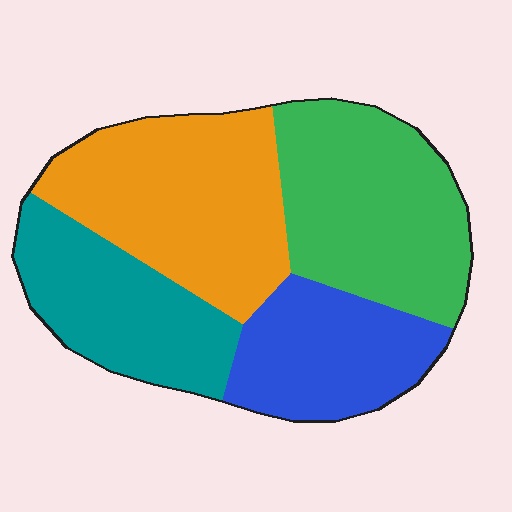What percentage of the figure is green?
Green covers roughly 30% of the figure.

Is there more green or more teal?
Green.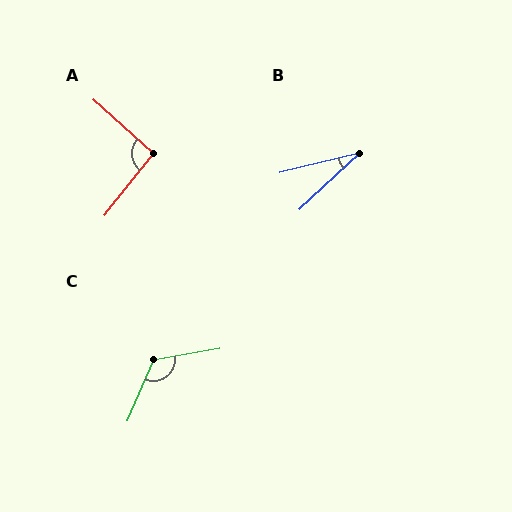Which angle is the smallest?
B, at approximately 29 degrees.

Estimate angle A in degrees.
Approximately 94 degrees.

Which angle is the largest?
C, at approximately 123 degrees.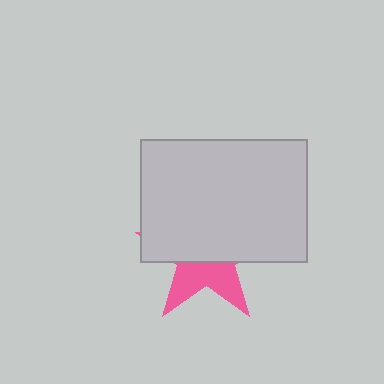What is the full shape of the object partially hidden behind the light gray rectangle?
The partially hidden object is a pink star.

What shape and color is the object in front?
The object in front is a light gray rectangle.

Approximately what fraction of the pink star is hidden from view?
Roughly 63% of the pink star is hidden behind the light gray rectangle.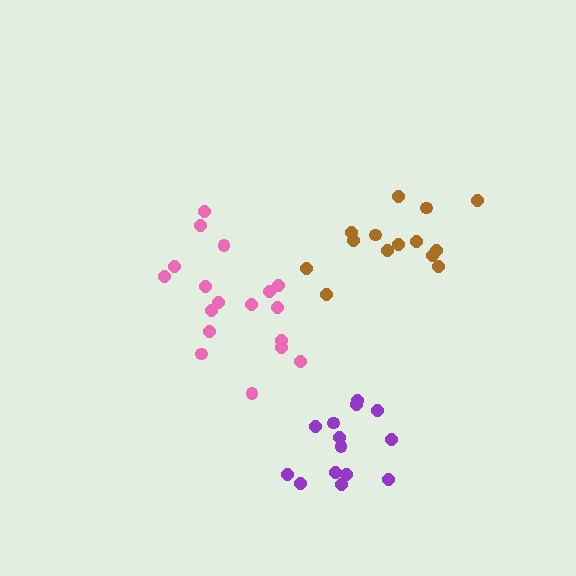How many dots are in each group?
Group 1: 18 dots, Group 2: 14 dots, Group 3: 14 dots (46 total).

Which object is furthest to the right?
The brown cluster is rightmost.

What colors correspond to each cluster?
The clusters are colored: pink, purple, brown.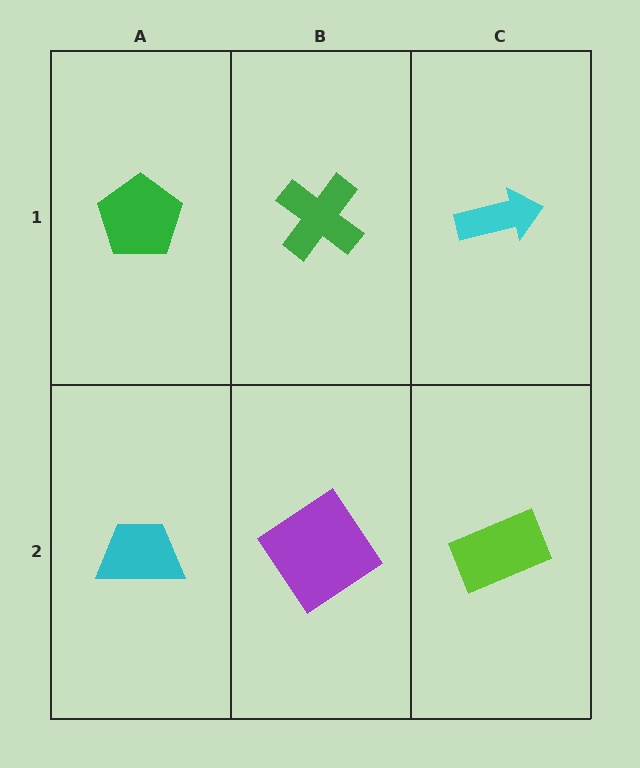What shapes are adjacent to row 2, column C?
A cyan arrow (row 1, column C), a purple diamond (row 2, column B).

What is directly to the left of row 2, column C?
A purple diamond.